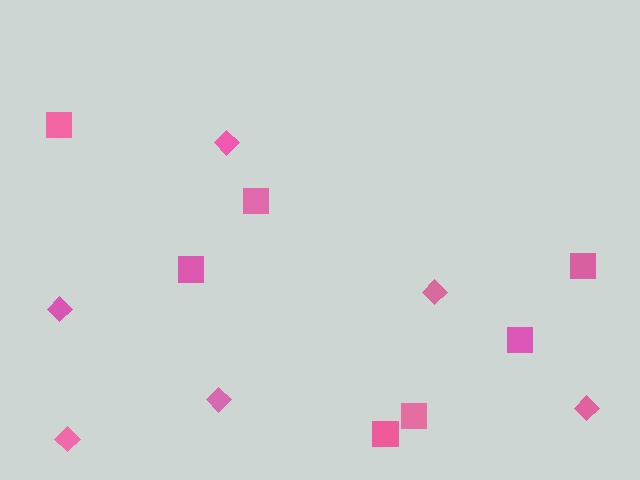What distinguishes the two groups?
There are 2 groups: one group of diamonds (6) and one group of squares (7).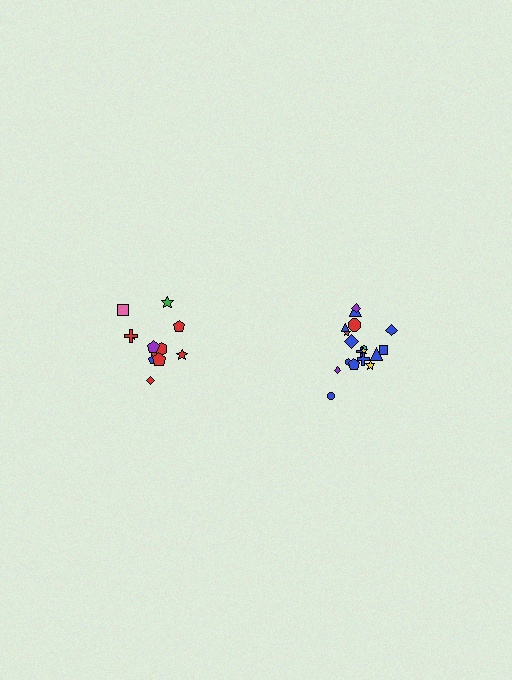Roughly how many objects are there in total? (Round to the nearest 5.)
Roughly 30 objects in total.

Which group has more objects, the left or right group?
The right group.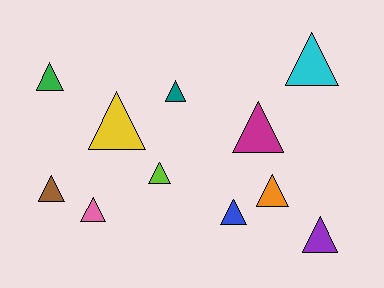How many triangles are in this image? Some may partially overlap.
There are 11 triangles.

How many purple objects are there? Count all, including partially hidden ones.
There is 1 purple object.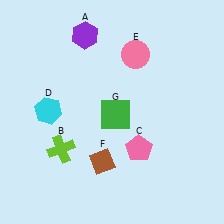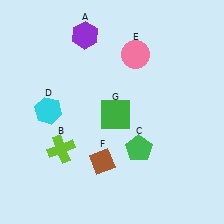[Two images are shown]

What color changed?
The pentagon (C) changed from pink in Image 1 to green in Image 2.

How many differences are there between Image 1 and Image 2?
There is 1 difference between the two images.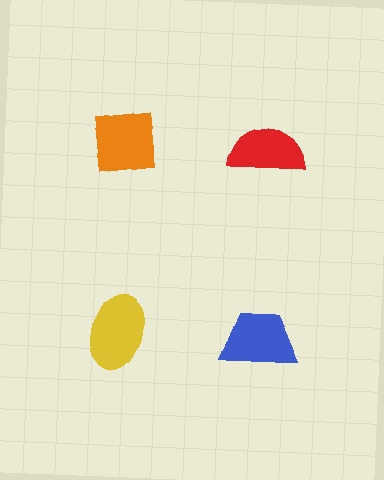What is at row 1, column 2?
A red semicircle.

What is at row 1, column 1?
An orange square.